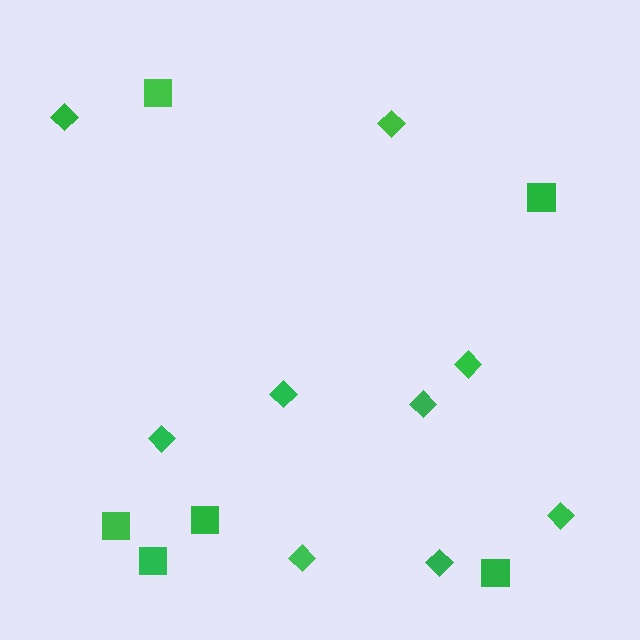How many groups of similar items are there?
There are 2 groups: one group of diamonds (9) and one group of squares (6).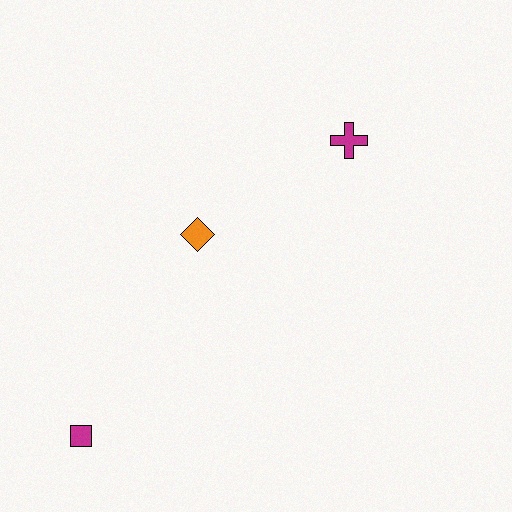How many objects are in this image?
There are 3 objects.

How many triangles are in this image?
There are no triangles.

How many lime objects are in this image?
There are no lime objects.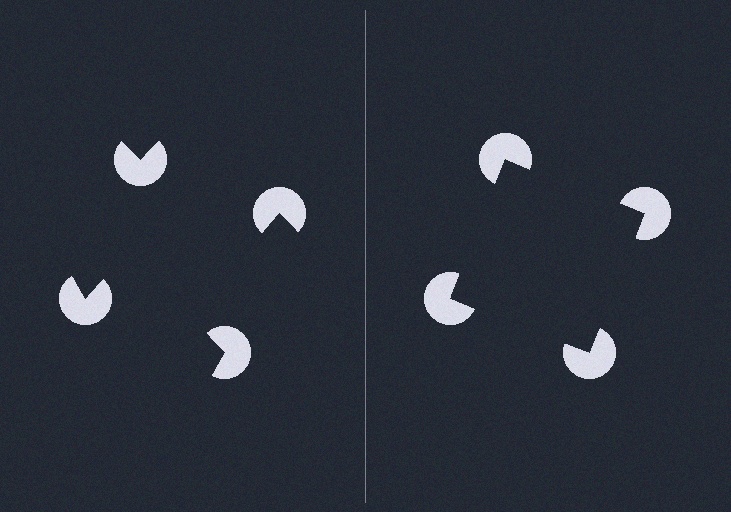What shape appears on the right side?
An illusory square.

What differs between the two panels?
The pac-man discs are positioned identically on both sides; only the wedge orientations differ. On the right they align to a square; on the left they are misaligned.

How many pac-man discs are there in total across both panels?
8 — 4 on each side.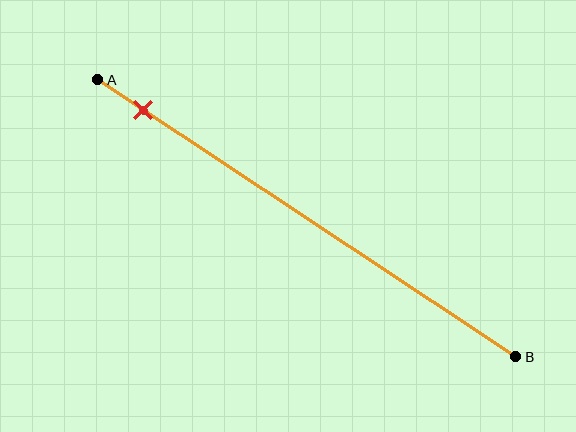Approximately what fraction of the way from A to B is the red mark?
The red mark is approximately 10% of the way from A to B.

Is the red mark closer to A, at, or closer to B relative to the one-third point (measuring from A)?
The red mark is closer to point A than the one-third point of segment AB.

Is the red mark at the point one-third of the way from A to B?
No, the mark is at about 10% from A, not at the 33% one-third point.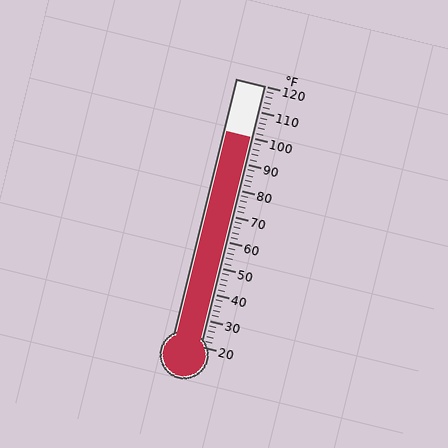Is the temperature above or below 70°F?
The temperature is above 70°F.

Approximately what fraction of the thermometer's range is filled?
The thermometer is filled to approximately 80% of its range.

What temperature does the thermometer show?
The thermometer shows approximately 100°F.